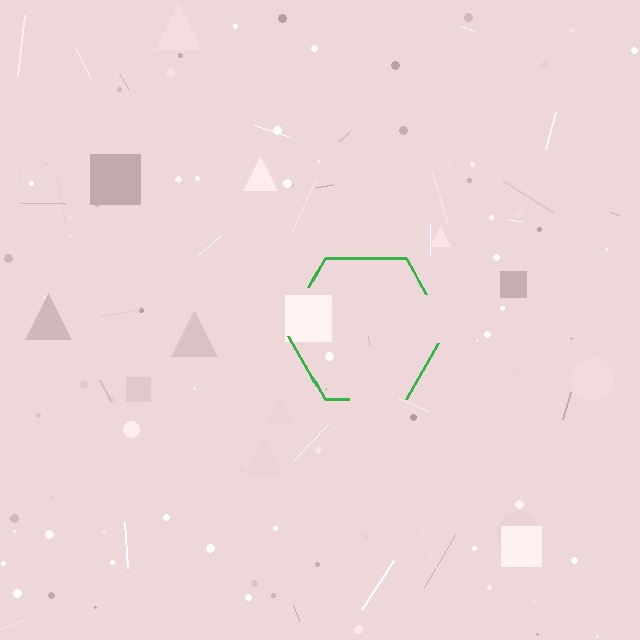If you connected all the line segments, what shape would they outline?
They would outline a hexagon.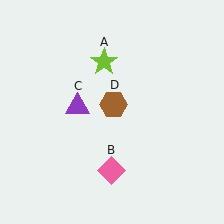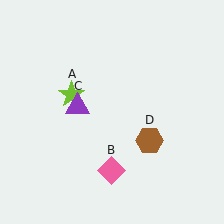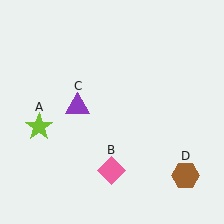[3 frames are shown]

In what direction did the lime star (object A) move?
The lime star (object A) moved down and to the left.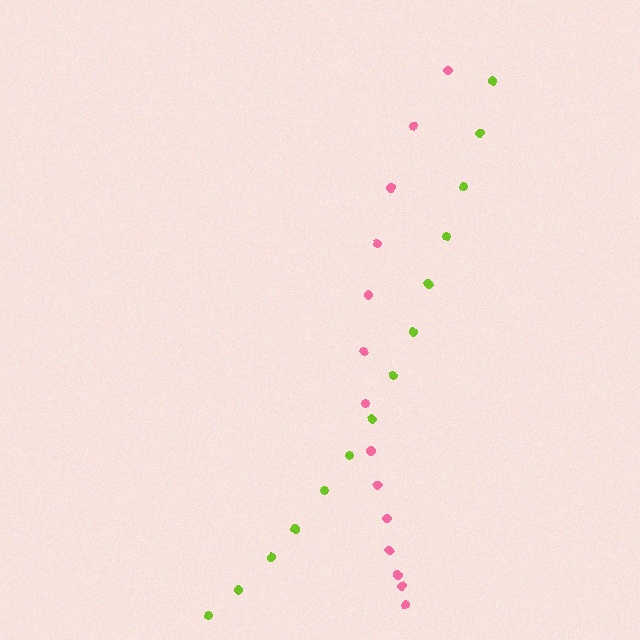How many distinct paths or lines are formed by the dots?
There are 2 distinct paths.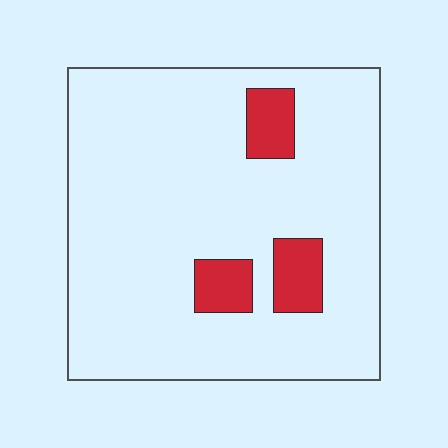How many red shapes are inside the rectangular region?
3.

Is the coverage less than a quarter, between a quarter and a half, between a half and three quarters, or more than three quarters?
Less than a quarter.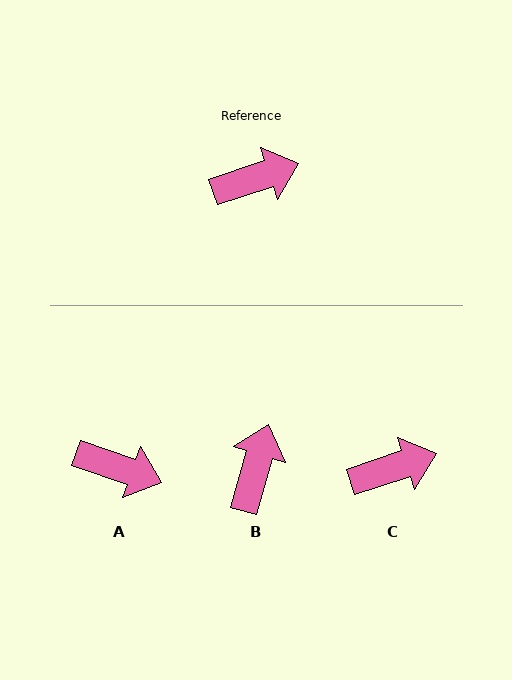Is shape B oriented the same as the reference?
No, it is off by about 55 degrees.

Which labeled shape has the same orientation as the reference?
C.